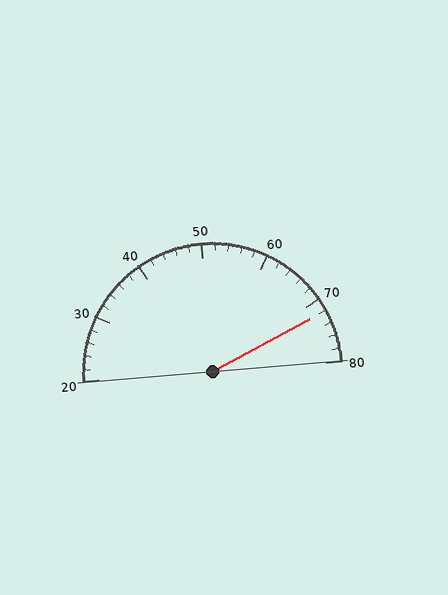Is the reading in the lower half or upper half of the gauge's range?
The reading is in the upper half of the range (20 to 80).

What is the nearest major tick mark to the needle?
The nearest major tick mark is 70.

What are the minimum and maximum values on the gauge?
The gauge ranges from 20 to 80.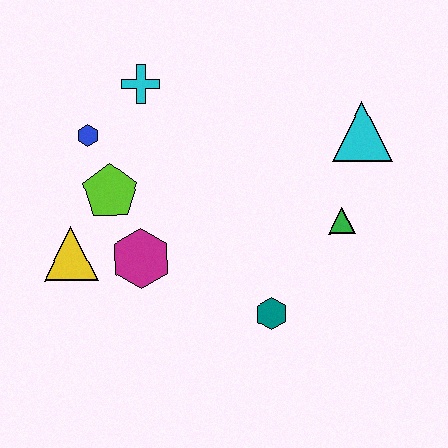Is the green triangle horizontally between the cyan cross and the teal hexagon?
No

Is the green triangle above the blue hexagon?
No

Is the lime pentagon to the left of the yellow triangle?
No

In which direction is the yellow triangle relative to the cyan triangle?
The yellow triangle is to the left of the cyan triangle.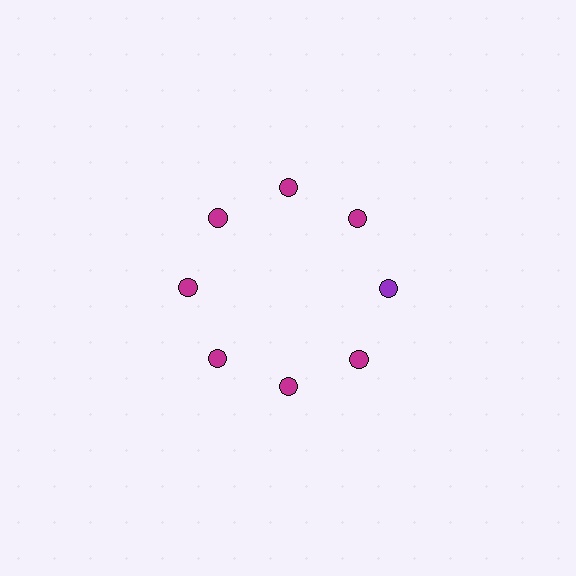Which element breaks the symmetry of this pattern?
The purple circle at roughly the 3 o'clock position breaks the symmetry. All other shapes are magenta circles.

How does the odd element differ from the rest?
It has a different color: purple instead of magenta.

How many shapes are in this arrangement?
There are 8 shapes arranged in a ring pattern.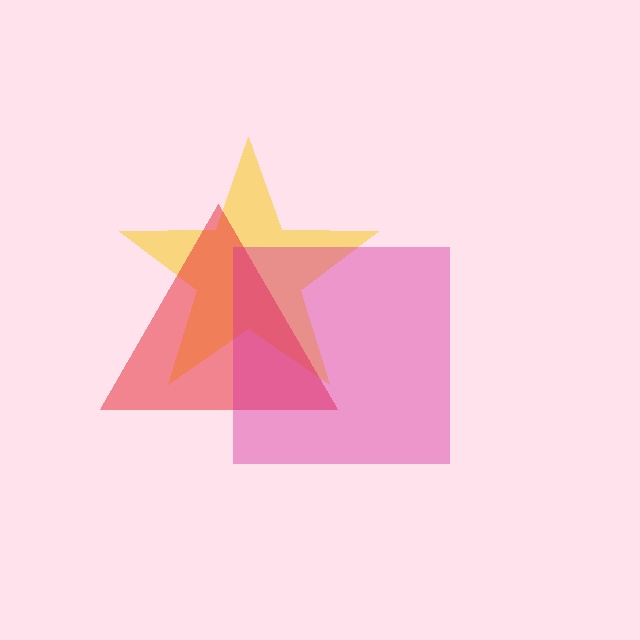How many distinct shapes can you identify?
There are 3 distinct shapes: a yellow star, a red triangle, a magenta square.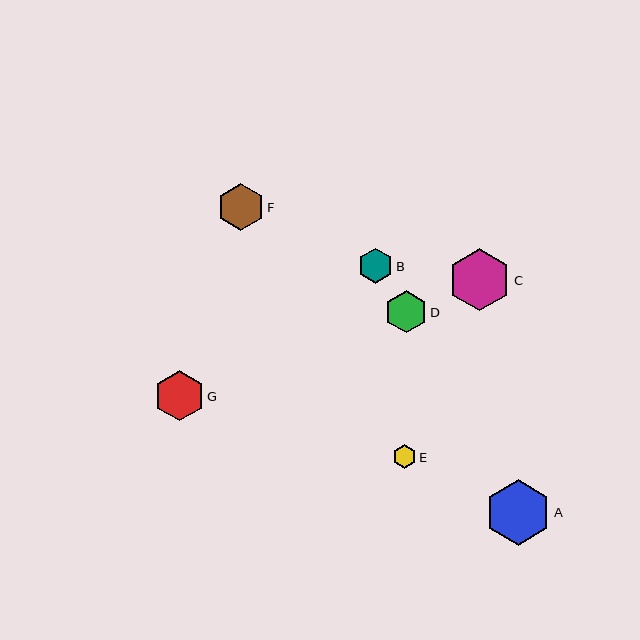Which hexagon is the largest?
Hexagon A is the largest with a size of approximately 66 pixels.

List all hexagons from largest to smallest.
From largest to smallest: A, C, G, F, D, B, E.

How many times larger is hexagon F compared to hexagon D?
Hexagon F is approximately 1.1 times the size of hexagon D.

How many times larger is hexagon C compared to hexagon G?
Hexagon C is approximately 1.2 times the size of hexagon G.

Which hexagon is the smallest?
Hexagon E is the smallest with a size of approximately 23 pixels.